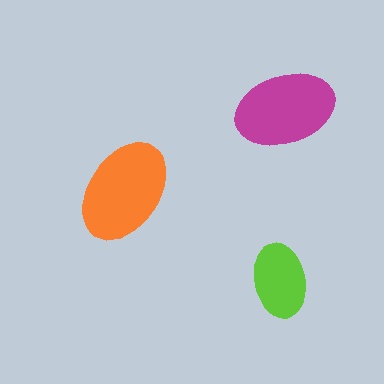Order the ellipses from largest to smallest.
the orange one, the magenta one, the lime one.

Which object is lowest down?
The lime ellipse is bottommost.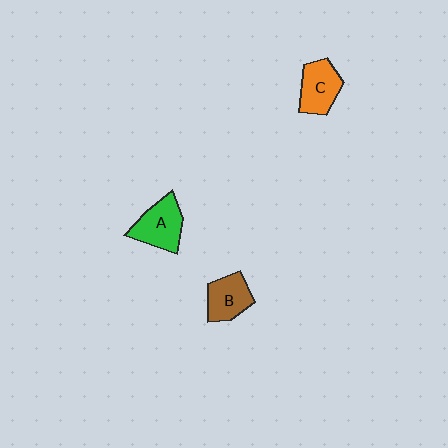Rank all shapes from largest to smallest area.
From largest to smallest: A (green), C (orange), B (brown).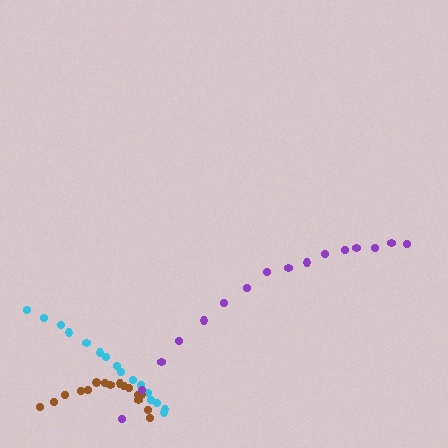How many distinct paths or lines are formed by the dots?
There are 3 distinct paths.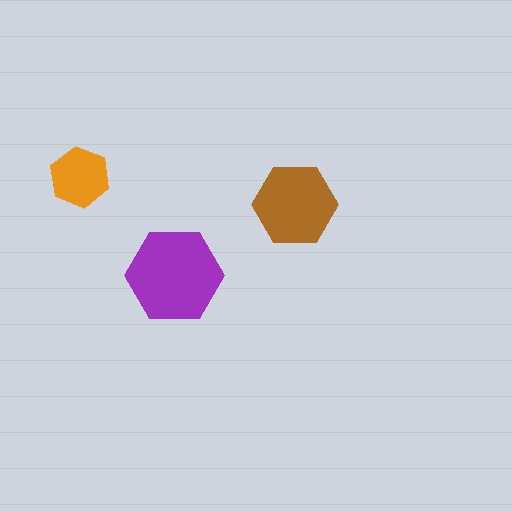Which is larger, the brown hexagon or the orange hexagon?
The brown one.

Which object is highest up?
The orange hexagon is topmost.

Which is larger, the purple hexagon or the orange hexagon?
The purple one.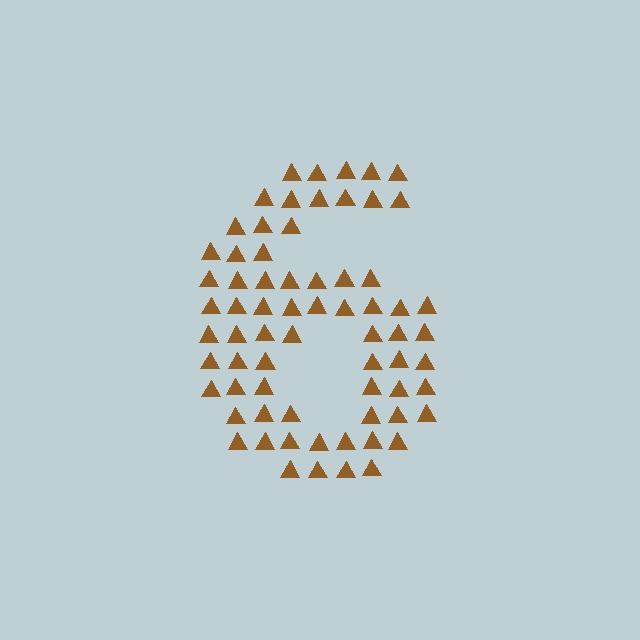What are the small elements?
The small elements are triangles.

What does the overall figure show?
The overall figure shows the digit 6.